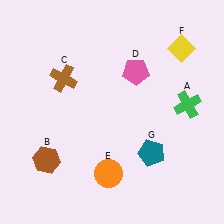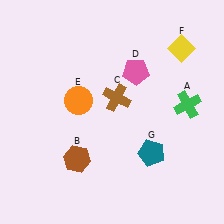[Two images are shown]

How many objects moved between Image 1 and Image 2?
3 objects moved between the two images.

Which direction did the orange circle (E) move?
The orange circle (E) moved up.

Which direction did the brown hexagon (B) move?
The brown hexagon (B) moved right.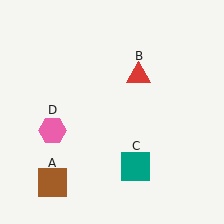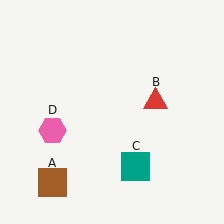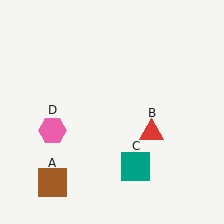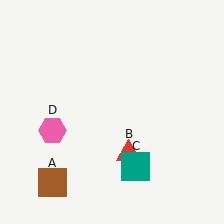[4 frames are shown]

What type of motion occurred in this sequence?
The red triangle (object B) rotated clockwise around the center of the scene.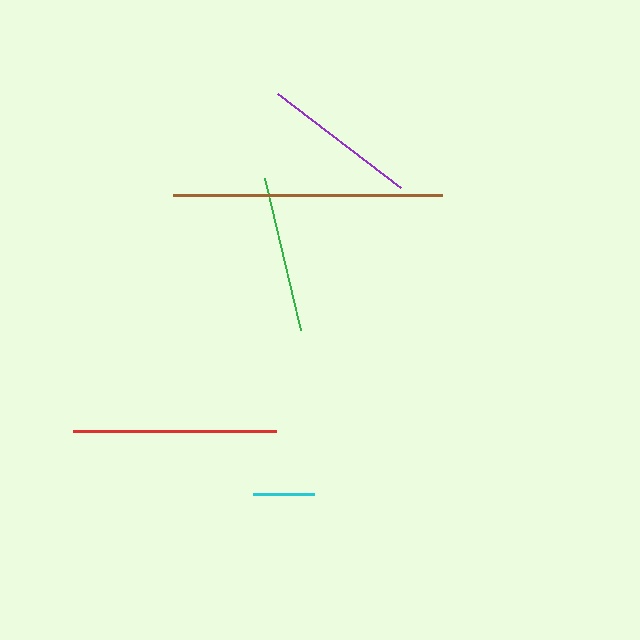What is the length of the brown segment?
The brown segment is approximately 269 pixels long.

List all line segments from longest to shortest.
From longest to shortest: brown, red, green, purple, cyan.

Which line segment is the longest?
The brown line is the longest at approximately 269 pixels.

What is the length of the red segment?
The red segment is approximately 203 pixels long.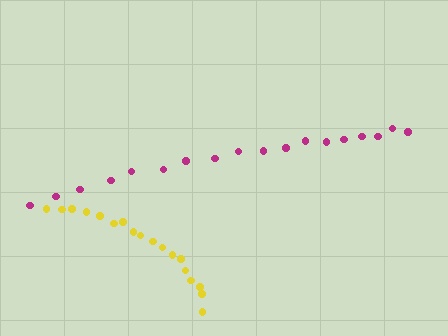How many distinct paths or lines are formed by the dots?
There are 2 distinct paths.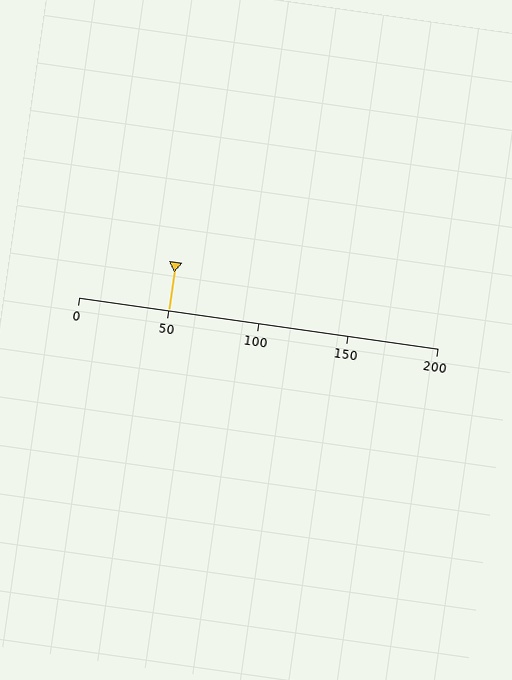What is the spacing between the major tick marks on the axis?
The major ticks are spaced 50 apart.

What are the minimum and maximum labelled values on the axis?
The axis runs from 0 to 200.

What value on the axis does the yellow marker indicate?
The marker indicates approximately 50.